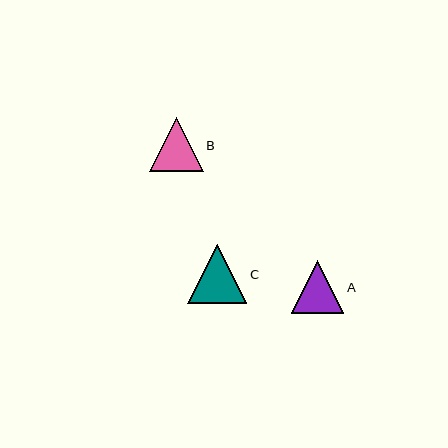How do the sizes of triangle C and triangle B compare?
Triangle C and triangle B are approximately the same size.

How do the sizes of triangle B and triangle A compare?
Triangle B and triangle A are approximately the same size.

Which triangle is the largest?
Triangle C is the largest with a size of approximately 59 pixels.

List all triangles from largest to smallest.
From largest to smallest: C, B, A.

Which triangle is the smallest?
Triangle A is the smallest with a size of approximately 52 pixels.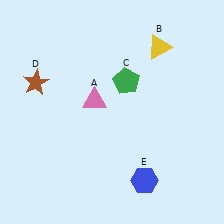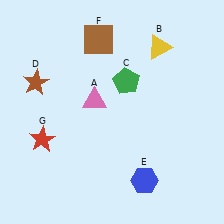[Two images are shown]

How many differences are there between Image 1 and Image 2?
There are 2 differences between the two images.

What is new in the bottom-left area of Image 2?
A red star (G) was added in the bottom-left area of Image 2.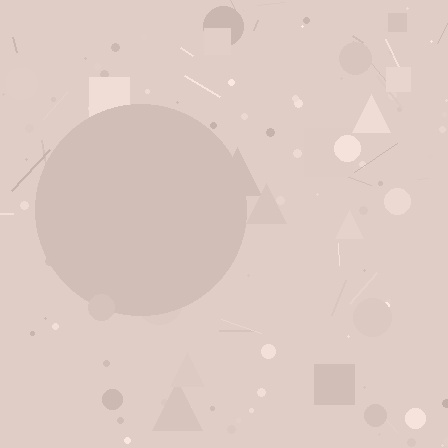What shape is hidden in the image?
A circle is hidden in the image.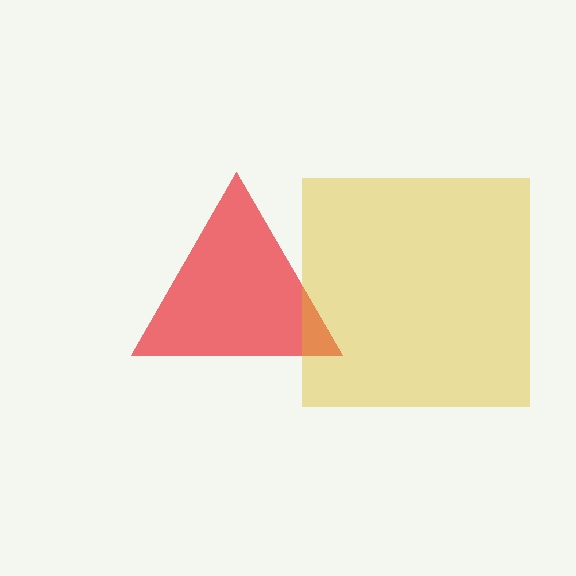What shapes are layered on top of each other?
The layered shapes are: a red triangle, a yellow square.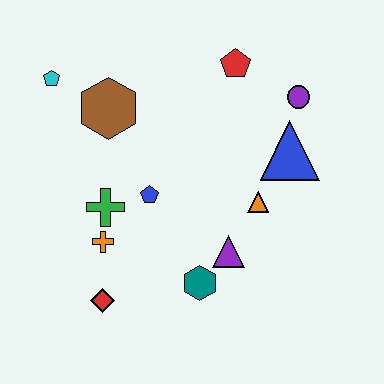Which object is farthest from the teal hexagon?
The cyan pentagon is farthest from the teal hexagon.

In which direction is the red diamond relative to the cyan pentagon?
The red diamond is below the cyan pentagon.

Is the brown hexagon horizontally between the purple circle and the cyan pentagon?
Yes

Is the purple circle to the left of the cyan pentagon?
No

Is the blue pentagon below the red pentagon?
Yes